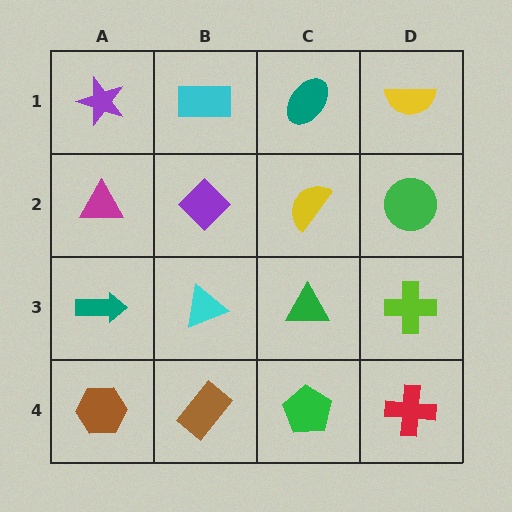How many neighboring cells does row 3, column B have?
4.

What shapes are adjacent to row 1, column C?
A yellow semicircle (row 2, column C), a cyan rectangle (row 1, column B), a yellow semicircle (row 1, column D).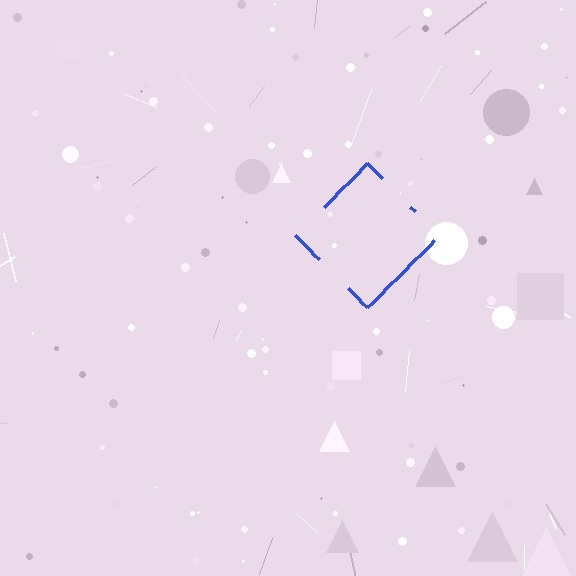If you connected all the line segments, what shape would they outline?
They would outline a diamond.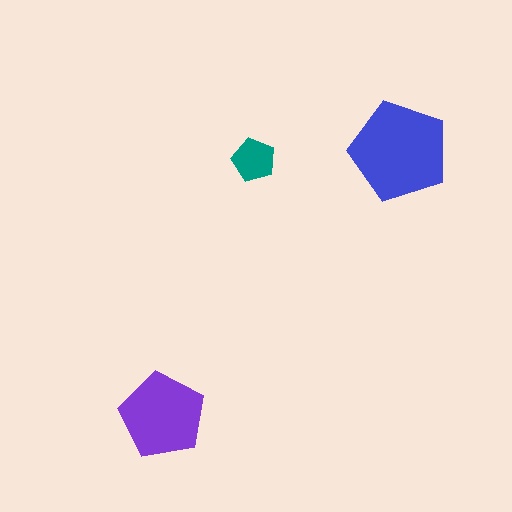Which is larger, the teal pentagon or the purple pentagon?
The purple one.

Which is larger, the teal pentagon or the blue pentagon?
The blue one.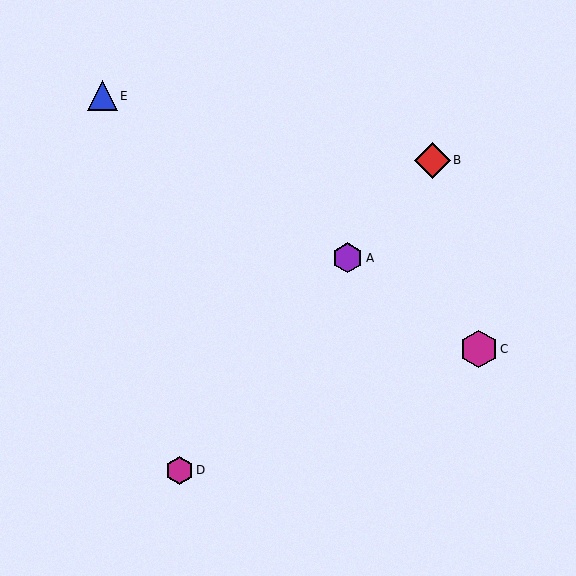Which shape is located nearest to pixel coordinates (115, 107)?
The blue triangle (labeled E) at (103, 96) is nearest to that location.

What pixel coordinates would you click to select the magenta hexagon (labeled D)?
Click at (180, 470) to select the magenta hexagon D.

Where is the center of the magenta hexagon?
The center of the magenta hexagon is at (479, 349).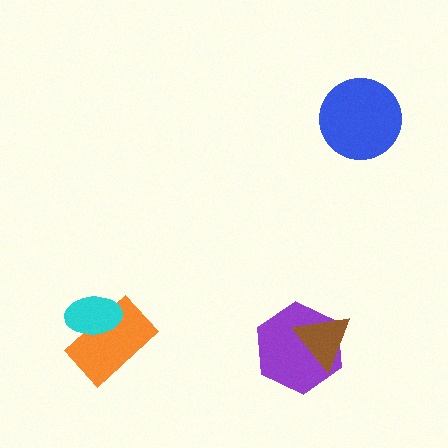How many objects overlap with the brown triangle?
1 object overlaps with the brown triangle.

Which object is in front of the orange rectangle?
The cyan ellipse is in front of the orange rectangle.